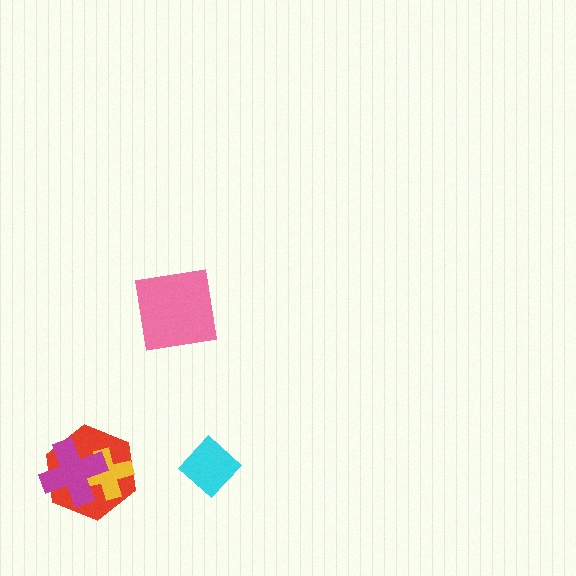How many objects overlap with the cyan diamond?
0 objects overlap with the cyan diamond.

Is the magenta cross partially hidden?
No, no other shape covers it.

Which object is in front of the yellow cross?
The magenta cross is in front of the yellow cross.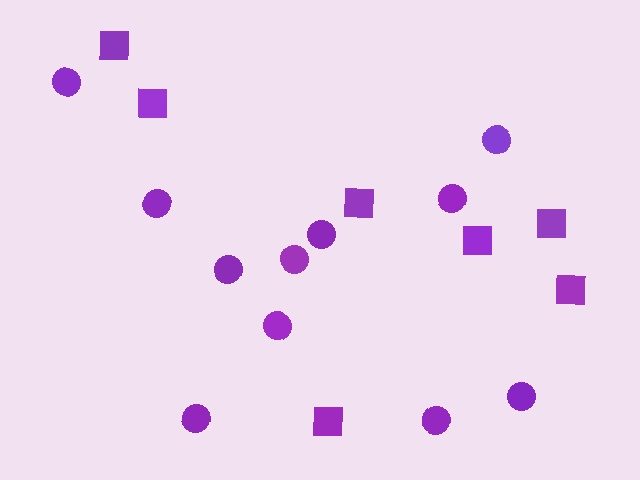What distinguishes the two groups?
There are 2 groups: one group of circles (11) and one group of squares (7).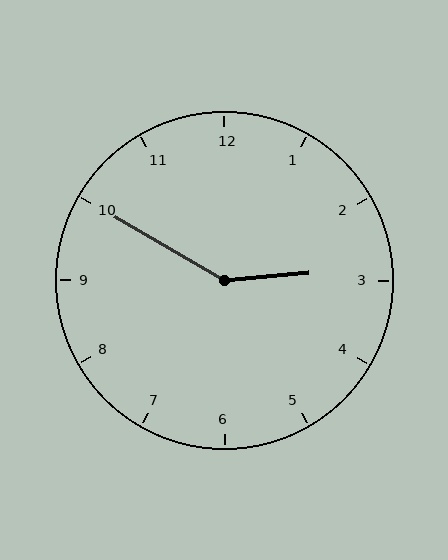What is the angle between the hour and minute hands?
Approximately 145 degrees.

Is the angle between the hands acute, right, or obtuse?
It is obtuse.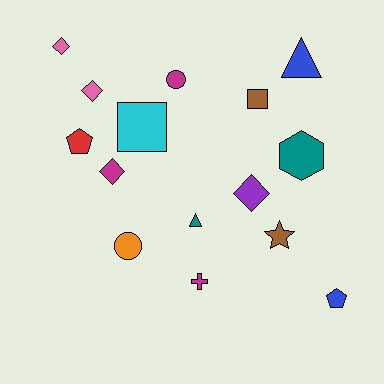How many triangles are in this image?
There are 2 triangles.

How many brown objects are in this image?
There are 2 brown objects.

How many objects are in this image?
There are 15 objects.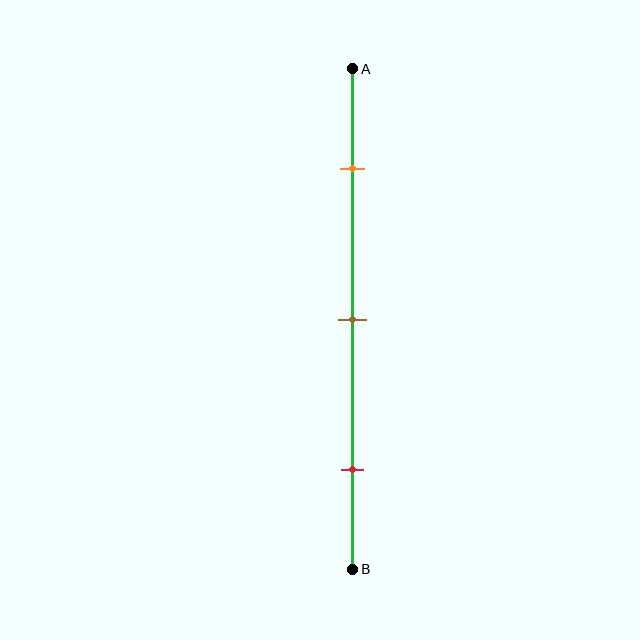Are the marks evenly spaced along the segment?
Yes, the marks are approximately evenly spaced.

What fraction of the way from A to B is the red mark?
The red mark is approximately 80% (0.8) of the way from A to B.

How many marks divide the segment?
There are 3 marks dividing the segment.